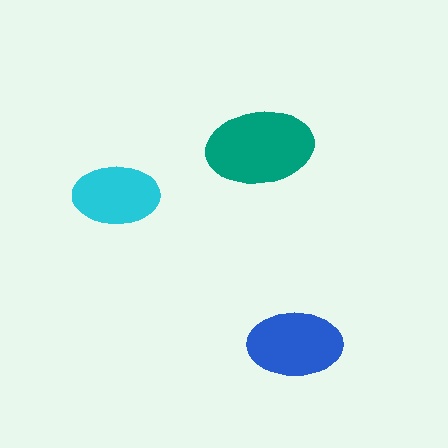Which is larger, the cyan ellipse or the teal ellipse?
The teal one.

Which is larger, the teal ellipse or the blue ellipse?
The teal one.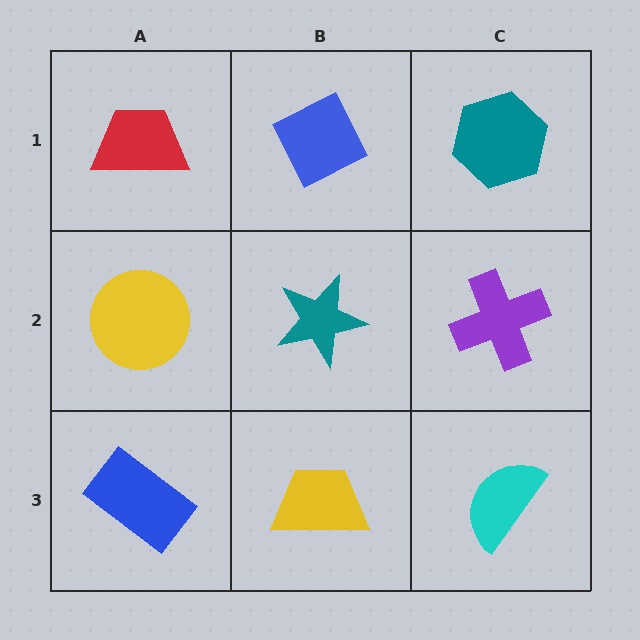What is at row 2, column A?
A yellow circle.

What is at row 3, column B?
A yellow trapezoid.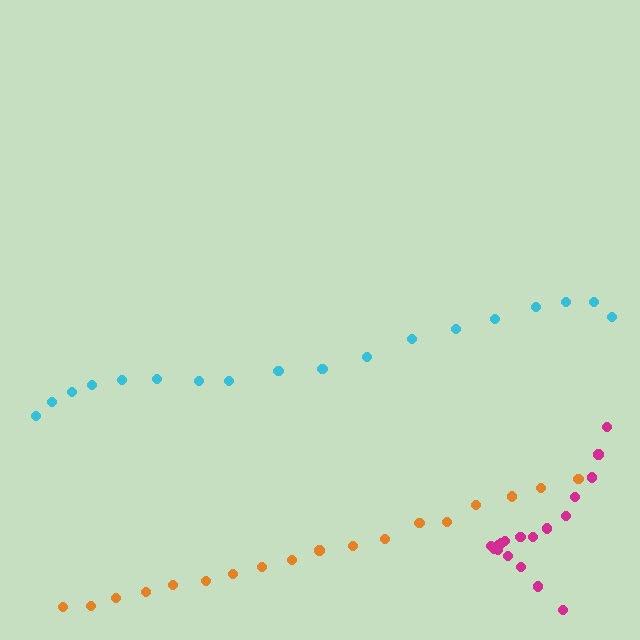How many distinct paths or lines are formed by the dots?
There are 3 distinct paths.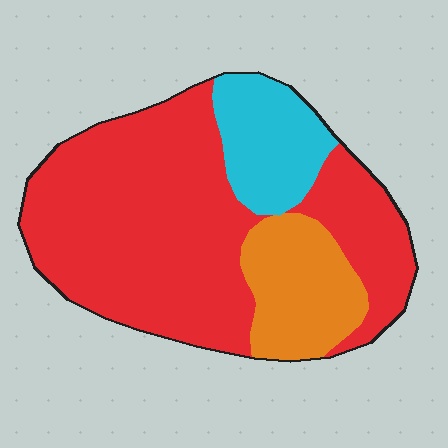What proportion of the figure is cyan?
Cyan takes up about one sixth (1/6) of the figure.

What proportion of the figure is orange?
Orange takes up about one sixth (1/6) of the figure.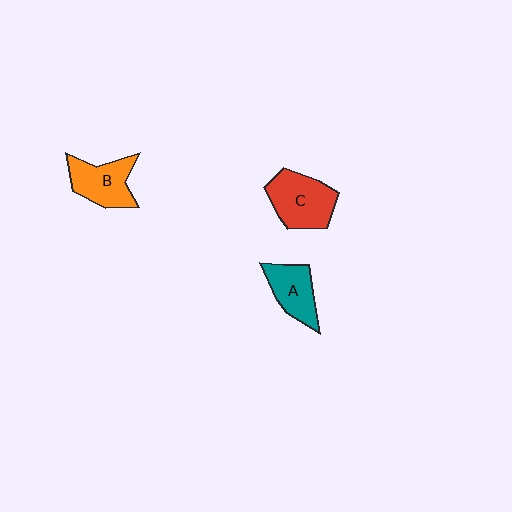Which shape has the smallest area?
Shape A (teal).